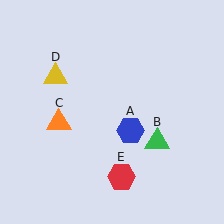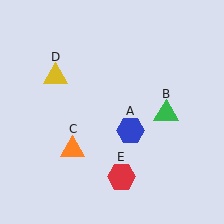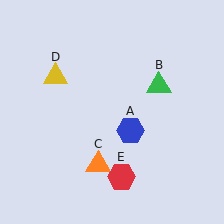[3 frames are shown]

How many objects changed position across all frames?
2 objects changed position: green triangle (object B), orange triangle (object C).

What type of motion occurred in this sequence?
The green triangle (object B), orange triangle (object C) rotated counterclockwise around the center of the scene.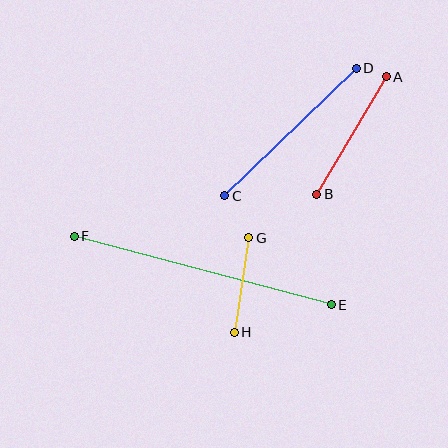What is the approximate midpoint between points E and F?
The midpoint is at approximately (203, 270) pixels.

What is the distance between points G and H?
The distance is approximately 95 pixels.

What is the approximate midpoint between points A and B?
The midpoint is at approximately (351, 136) pixels.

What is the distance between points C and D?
The distance is approximately 183 pixels.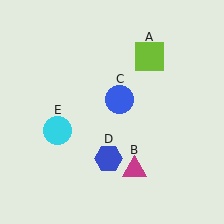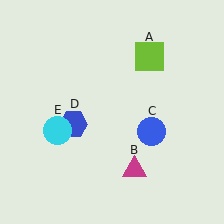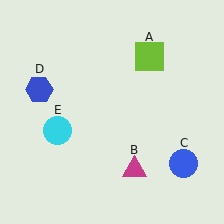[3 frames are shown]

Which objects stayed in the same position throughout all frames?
Lime square (object A) and magenta triangle (object B) and cyan circle (object E) remained stationary.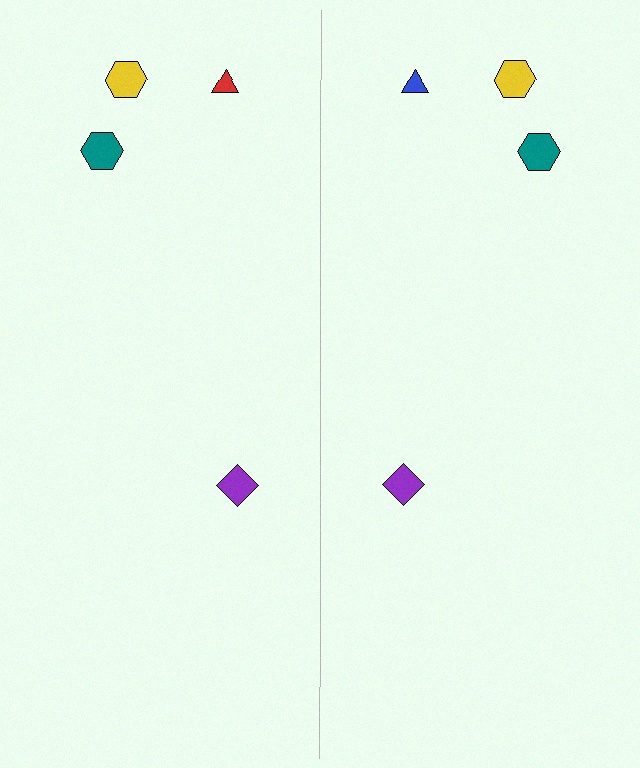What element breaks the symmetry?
The blue triangle on the right side breaks the symmetry — its mirror counterpart is red.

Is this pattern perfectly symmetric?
No, the pattern is not perfectly symmetric. The blue triangle on the right side breaks the symmetry — its mirror counterpart is red.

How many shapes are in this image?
There are 8 shapes in this image.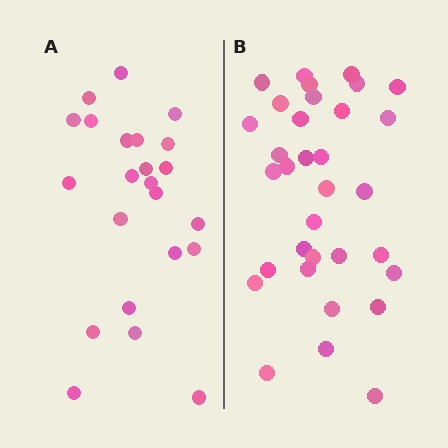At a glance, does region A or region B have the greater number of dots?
Region B (the right region) has more dots.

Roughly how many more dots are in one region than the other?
Region B has roughly 10 or so more dots than region A.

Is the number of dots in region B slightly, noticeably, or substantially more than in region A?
Region B has noticeably more, but not dramatically so. The ratio is roughly 1.4 to 1.